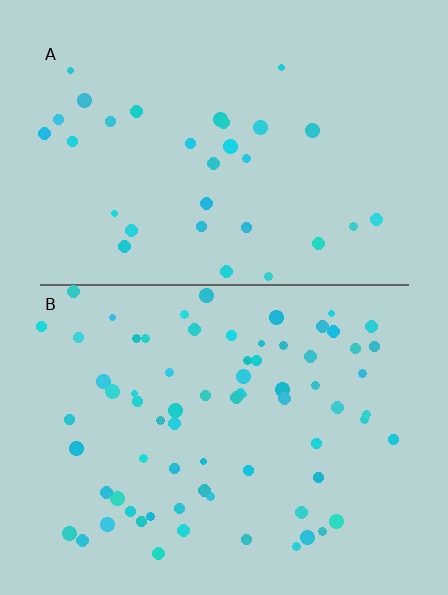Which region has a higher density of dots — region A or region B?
B (the bottom).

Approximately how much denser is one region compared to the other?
Approximately 2.3× — region B over region A.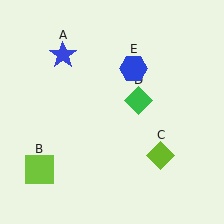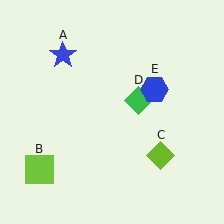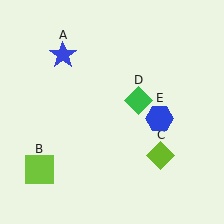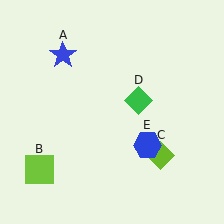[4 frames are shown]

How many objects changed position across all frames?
1 object changed position: blue hexagon (object E).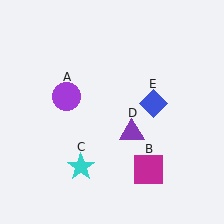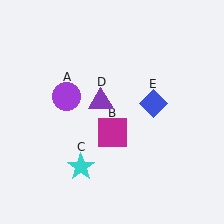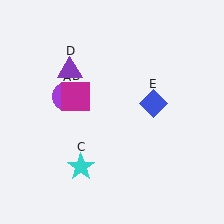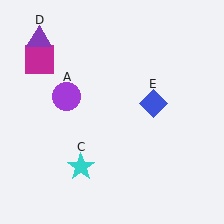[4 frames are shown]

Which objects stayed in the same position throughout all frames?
Purple circle (object A) and cyan star (object C) and blue diamond (object E) remained stationary.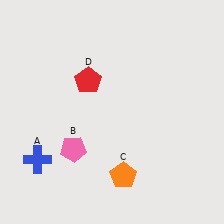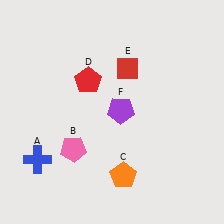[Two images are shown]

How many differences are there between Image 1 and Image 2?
There are 2 differences between the two images.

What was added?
A red diamond (E), a purple pentagon (F) were added in Image 2.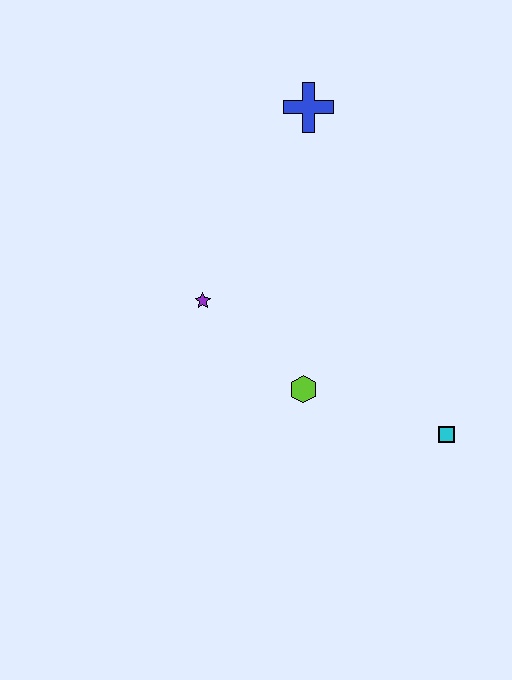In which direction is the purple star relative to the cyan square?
The purple star is to the left of the cyan square.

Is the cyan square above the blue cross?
No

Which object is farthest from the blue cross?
The cyan square is farthest from the blue cross.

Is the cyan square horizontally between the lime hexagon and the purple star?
No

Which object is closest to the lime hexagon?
The purple star is closest to the lime hexagon.